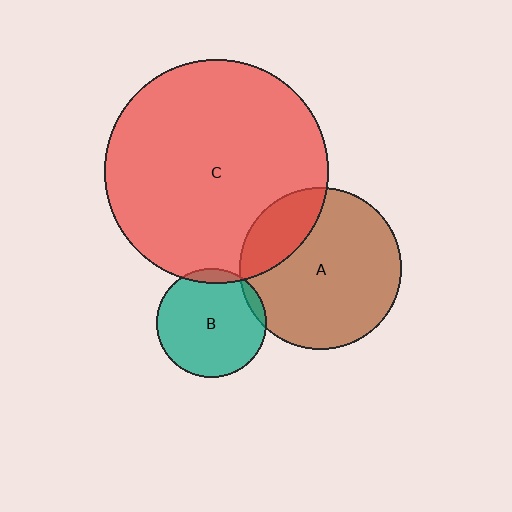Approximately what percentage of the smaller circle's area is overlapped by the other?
Approximately 20%.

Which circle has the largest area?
Circle C (red).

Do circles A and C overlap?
Yes.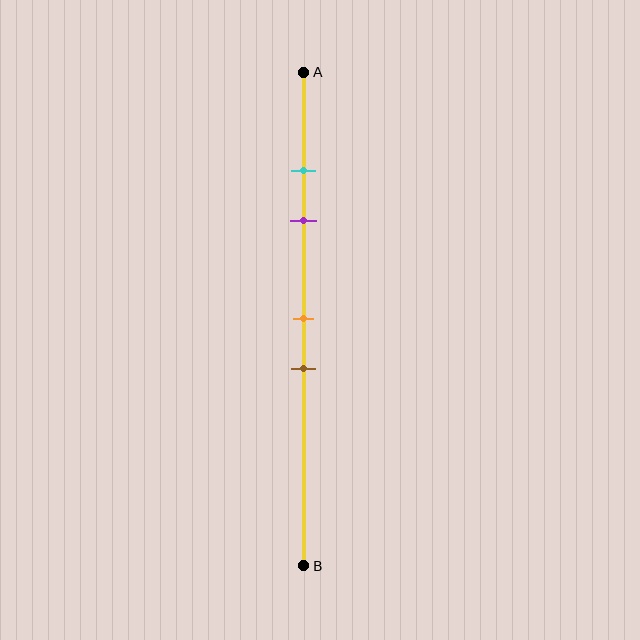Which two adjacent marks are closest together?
The cyan and purple marks are the closest adjacent pair.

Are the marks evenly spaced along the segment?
No, the marks are not evenly spaced.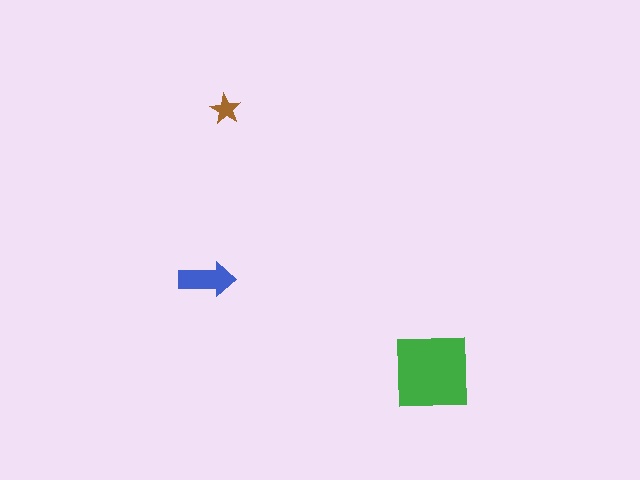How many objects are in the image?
There are 3 objects in the image.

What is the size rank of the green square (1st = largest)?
1st.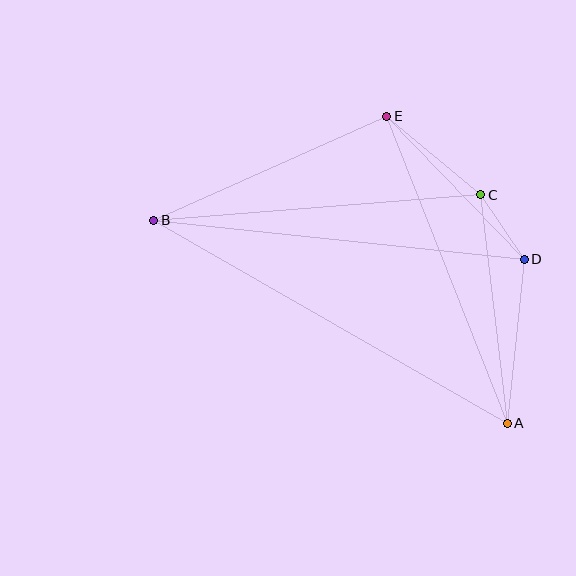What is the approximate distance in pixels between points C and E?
The distance between C and E is approximately 122 pixels.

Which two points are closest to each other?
Points C and D are closest to each other.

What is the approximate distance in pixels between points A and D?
The distance between A and D is approximately 165 pixels.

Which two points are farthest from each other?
Points A and B are farthest from each other.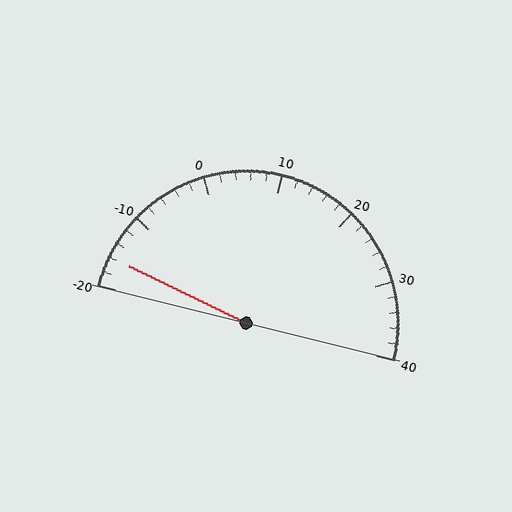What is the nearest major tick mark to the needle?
The nearest major tick mark is -20.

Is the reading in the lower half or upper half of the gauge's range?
The reading is in the lower half of the range (-20 to 40).